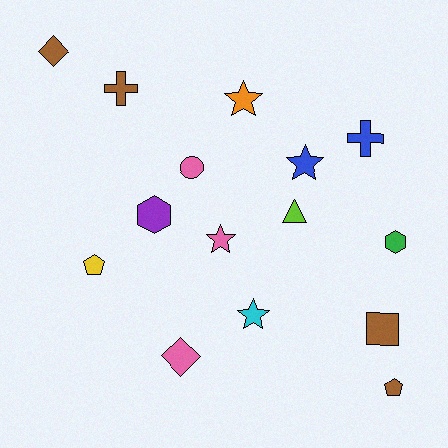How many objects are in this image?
There are 15 objects.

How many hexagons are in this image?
There are 2 hexagons.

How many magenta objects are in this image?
There are no magenta objects.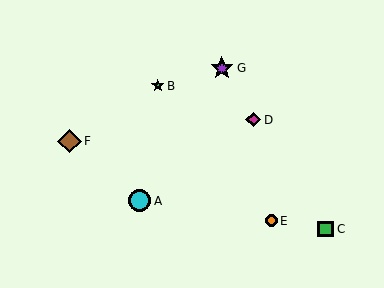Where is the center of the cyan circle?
The center of the cyan circle is at (140, 201).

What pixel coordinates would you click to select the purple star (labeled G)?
Click at (222, 69) to select the purple star G.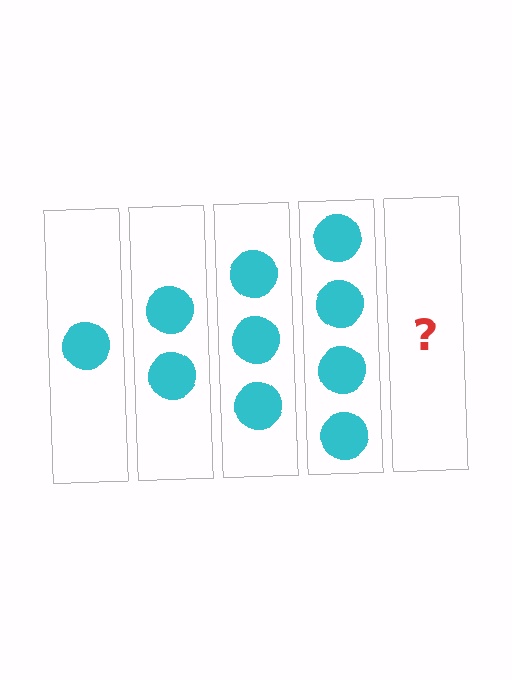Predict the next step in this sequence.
The next step is 5 circles.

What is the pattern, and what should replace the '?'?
The pattern is that each step adds one more circle. The '?' should be 5 circles.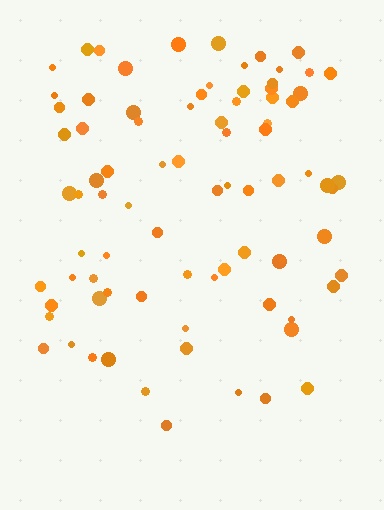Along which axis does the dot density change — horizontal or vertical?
Vertical.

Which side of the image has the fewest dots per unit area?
The bottom.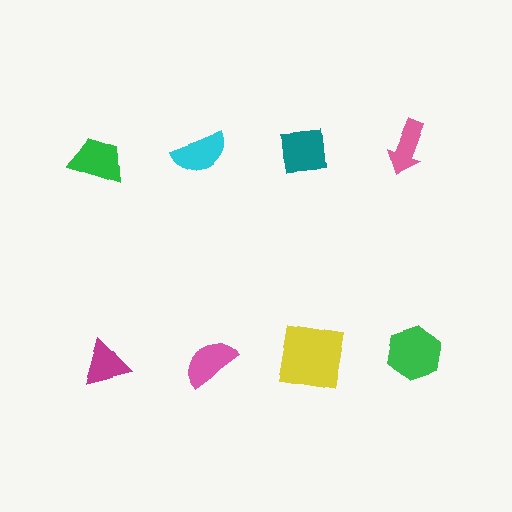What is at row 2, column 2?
A pink semicircle.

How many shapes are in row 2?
4 shapes.